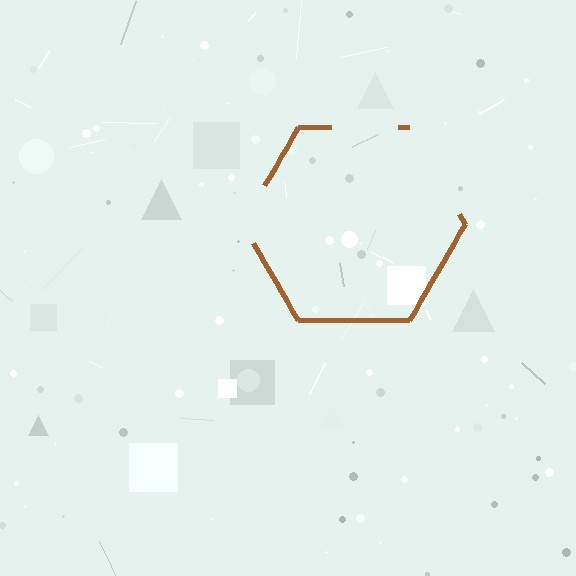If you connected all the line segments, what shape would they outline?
They would outline a hexagon.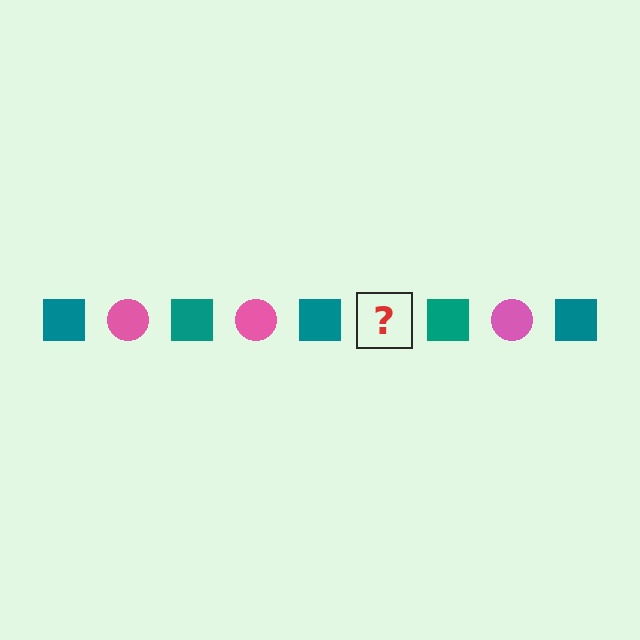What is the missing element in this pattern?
The missing element is a pink circle.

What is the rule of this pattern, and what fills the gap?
The rule is that the pattern alternates between teal square and pink circle. The gap should be filled with a pink circle.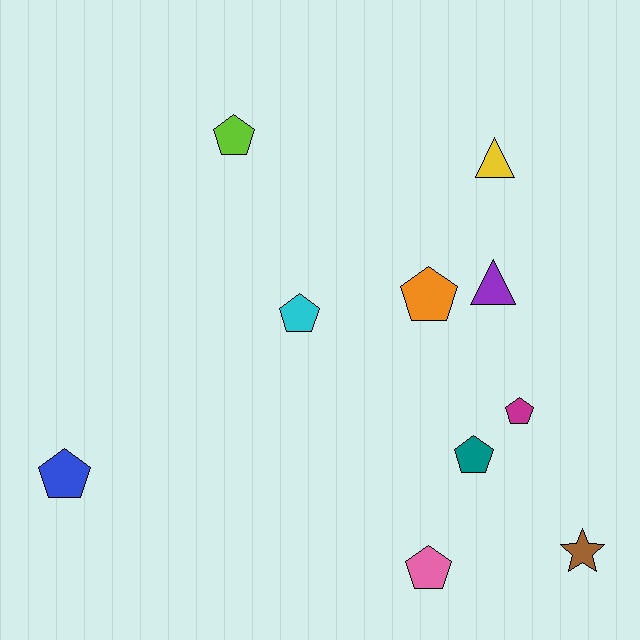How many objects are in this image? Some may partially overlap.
There are 10 objects.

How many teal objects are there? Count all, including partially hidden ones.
There is 1 teal object.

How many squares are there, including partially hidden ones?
There are no squares.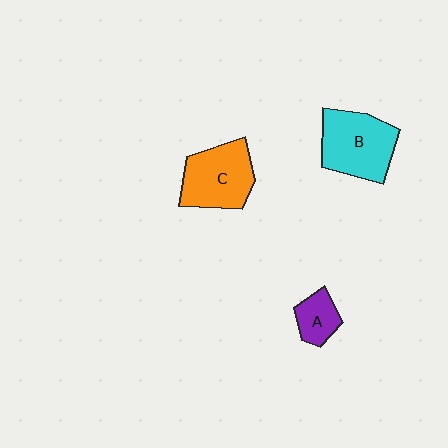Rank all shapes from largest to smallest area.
From largest to smallest: B (cyan), C (orange), A (purple).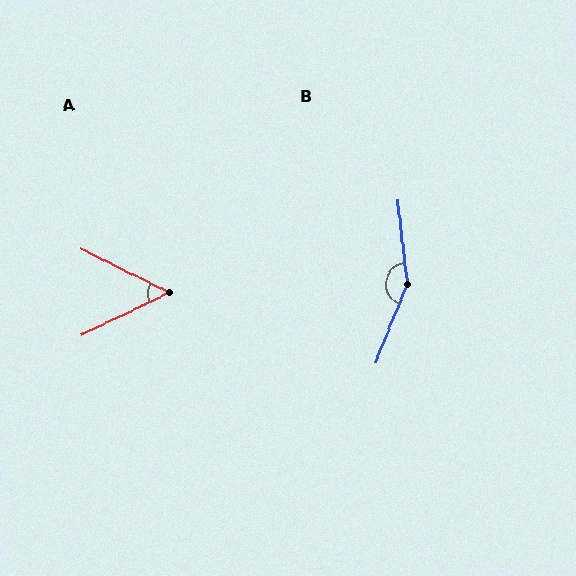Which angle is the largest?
B, at approximately 152 degrees.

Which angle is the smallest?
A, at approximately 52 degrees.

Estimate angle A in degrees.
Approximately 52 degrees.